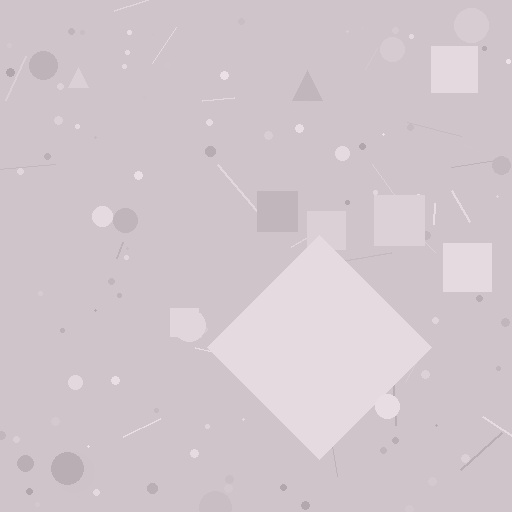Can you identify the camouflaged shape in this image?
The camouflaged shape is a diamond.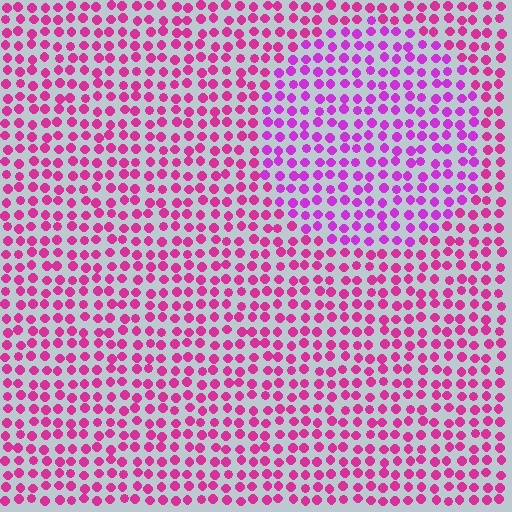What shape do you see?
I see a circle.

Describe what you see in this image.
The image is filled with small magenta elements in a uniform arrangement. A circle-shaped region is visible where the elements are tinted to a slightly different hue, forming a subtle color boundary.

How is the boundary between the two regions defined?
The boundary is defined purely by a slight shift in hue (about 27 degrees). Spacing, size, and orientation are identical on both sides.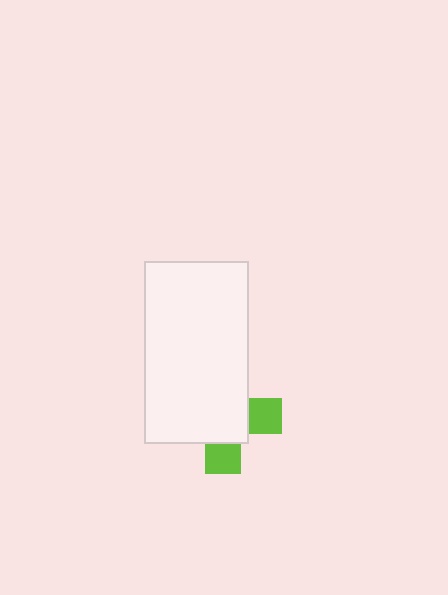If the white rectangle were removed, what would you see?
You would see the complete lime cross.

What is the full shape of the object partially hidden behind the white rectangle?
The partially hidden object is a lime cross.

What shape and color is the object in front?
The object in front is a white rectangle.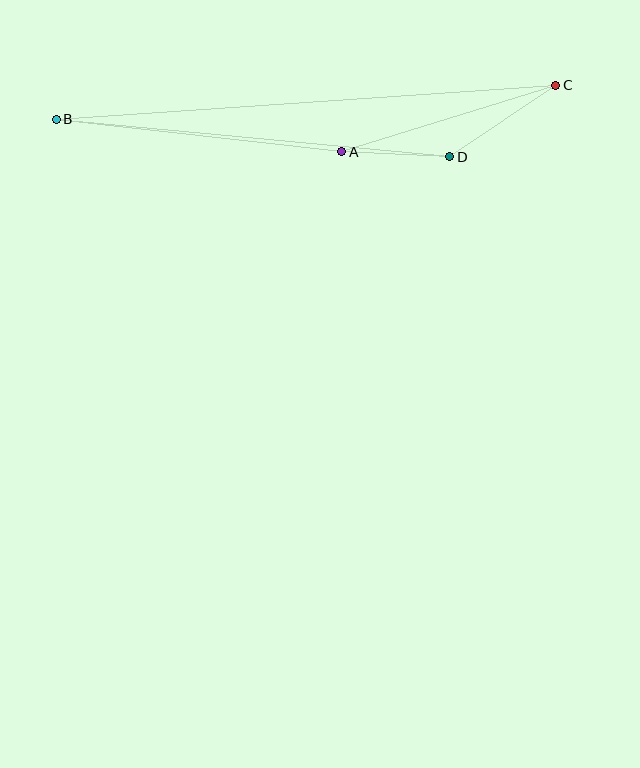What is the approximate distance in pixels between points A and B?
The distance between A and B is approximately 288 pixels.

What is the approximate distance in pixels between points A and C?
The distance between A and C is approximately 224 pixels.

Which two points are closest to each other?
Points A and D are closest to each other.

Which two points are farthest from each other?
Points B and C are farthest from each other.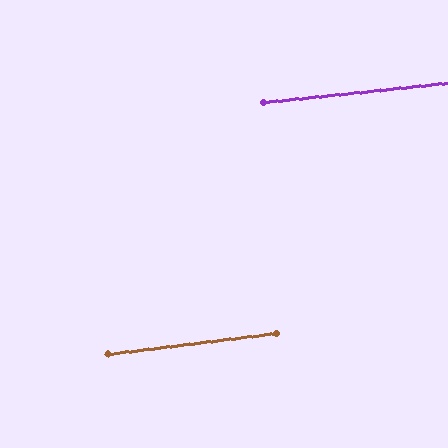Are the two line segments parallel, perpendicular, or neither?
Parallel — their directions differ by only 1.0°.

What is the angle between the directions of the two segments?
Approximately 1 degree.